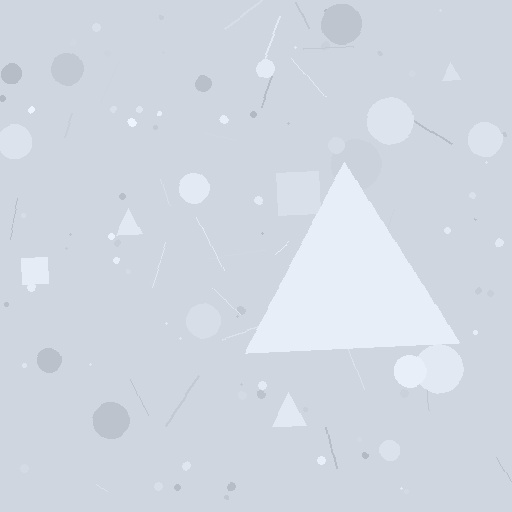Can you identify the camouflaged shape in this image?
The camouflaged shape is a triangle.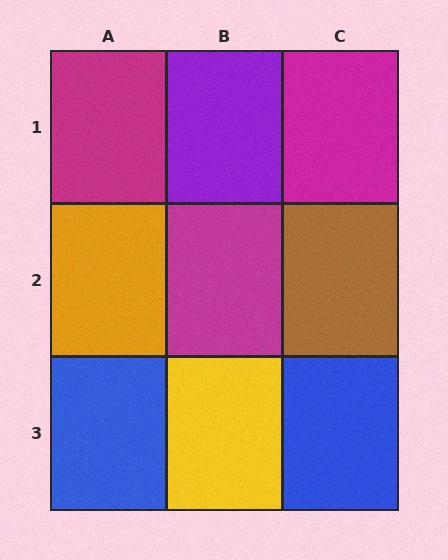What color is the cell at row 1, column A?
Magenta.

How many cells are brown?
1 cell is brown.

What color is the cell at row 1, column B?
Purple.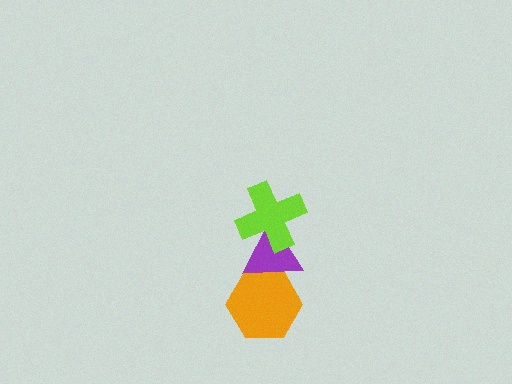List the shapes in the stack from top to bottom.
From top to bottom: the lime cross, the purple triangle, the orange hexagon.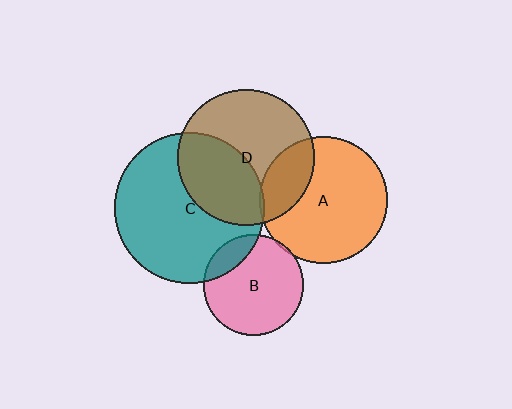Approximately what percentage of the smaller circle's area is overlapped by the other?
Approximately 15%.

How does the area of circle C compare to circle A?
Approximately 1.4 times.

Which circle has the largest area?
Circle C (teal).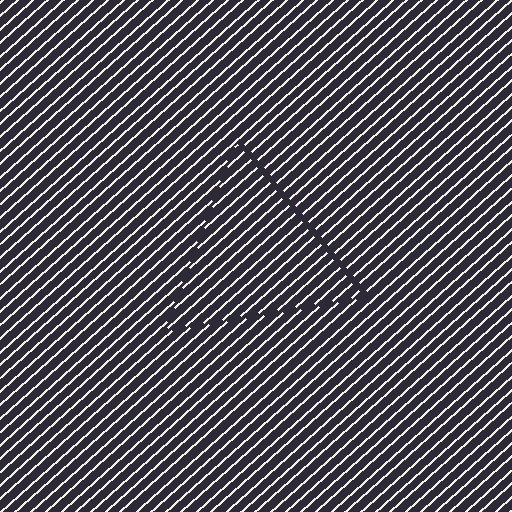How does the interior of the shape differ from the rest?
The interior of the shape contains the same grating, shifted by half a period — the contour is defined by the phase discontinuity where line-ends from the inner and outer gratings abut.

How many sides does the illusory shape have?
3 sides — the line-ends trace a triangle.